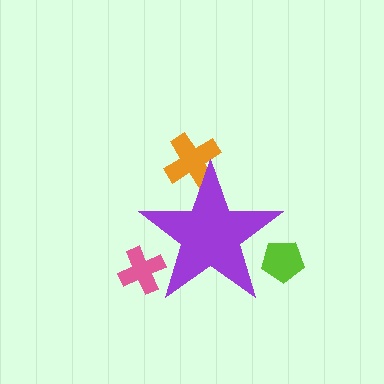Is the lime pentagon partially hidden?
Yes, the lime pentagon is partially hidden behind the purple star.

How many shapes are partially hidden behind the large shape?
3 shapes are partially hidden.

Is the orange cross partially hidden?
Yes, the orange cross is partially hidden behind the purple star.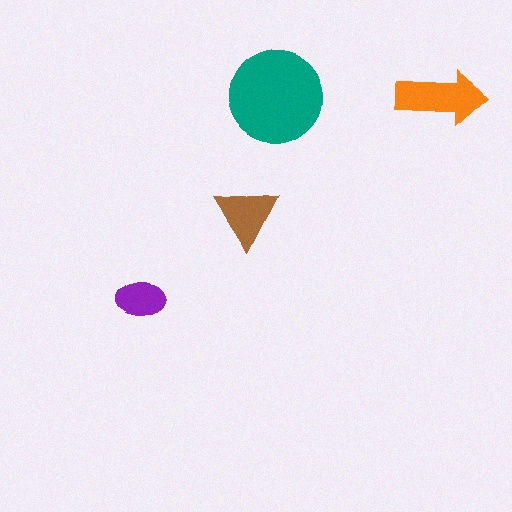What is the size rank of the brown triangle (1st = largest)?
3rd.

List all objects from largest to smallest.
The teal circle, the orange arrow, the brown triangle, the purple ellipse.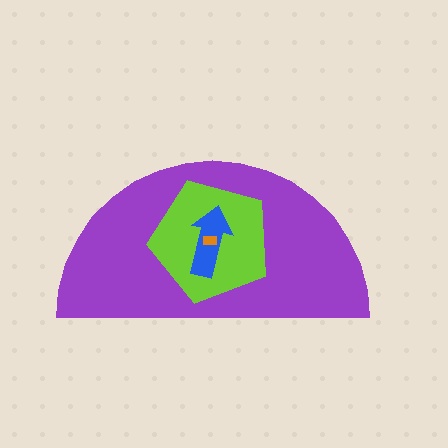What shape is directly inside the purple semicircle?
The lime pentagon.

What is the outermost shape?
The purple semicircle.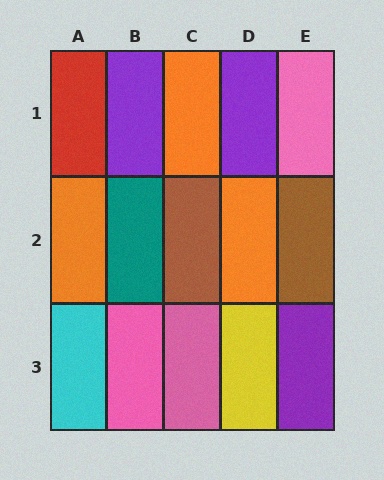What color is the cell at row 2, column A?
Orange.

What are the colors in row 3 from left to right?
Cyan, pink, pink, yellow, purple.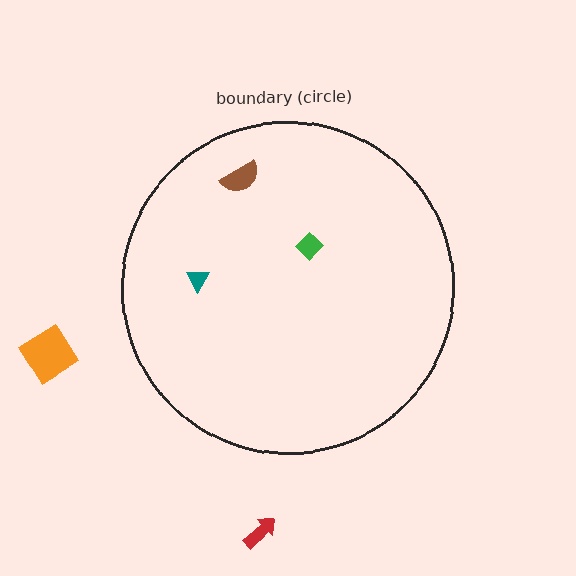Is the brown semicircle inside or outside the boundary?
Inside.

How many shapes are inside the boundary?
3 inside, 2 outside.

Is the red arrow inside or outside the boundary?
Outside.